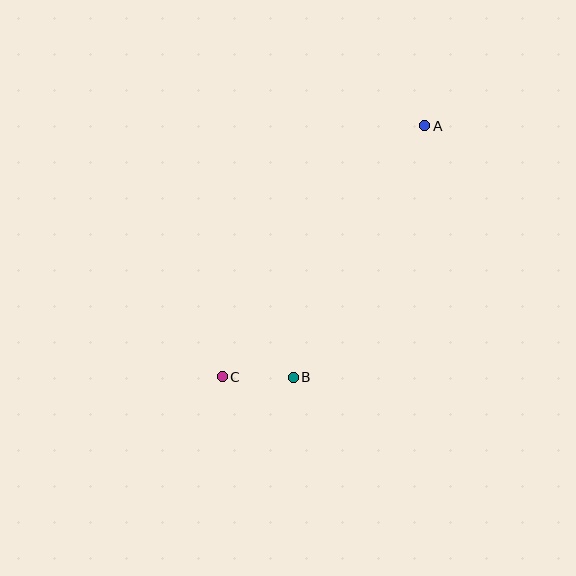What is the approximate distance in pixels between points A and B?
The distance between A and B is approximately 284 pixels.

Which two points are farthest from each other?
Points A and C are farthest from each other.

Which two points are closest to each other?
Points B and C are closest to each other.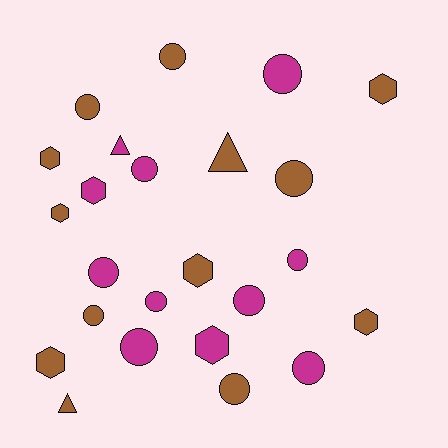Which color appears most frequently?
Brown, with 13 objects.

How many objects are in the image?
There are 24 objects.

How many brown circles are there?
There are 5 brown circles.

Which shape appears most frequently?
Circle, with 13 objects.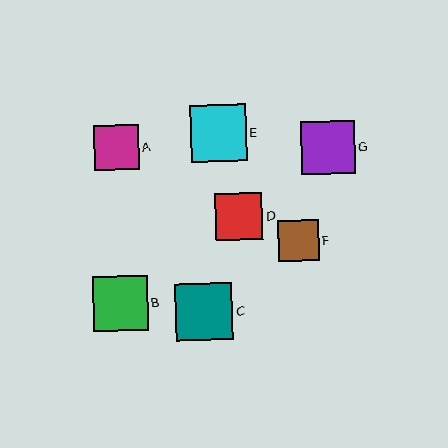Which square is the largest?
Square C is the largest with a size of approximately 57 pixels.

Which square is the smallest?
Square F is the smallest with a size of approximately 41 pixels.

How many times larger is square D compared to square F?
Square D is approximately 1.1 times the size of square F.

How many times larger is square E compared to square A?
Square E is approximately 1.2 times the size of square A.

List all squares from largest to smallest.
From largest to smallest: C, E, B, G, D, A, F.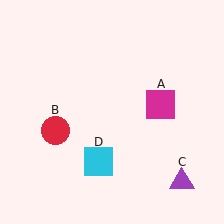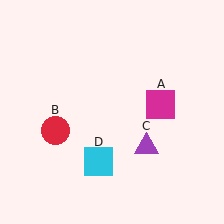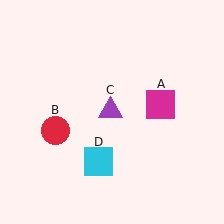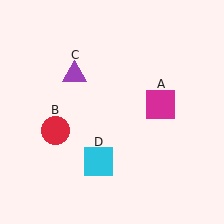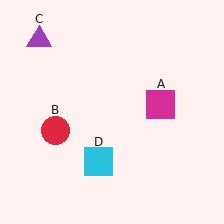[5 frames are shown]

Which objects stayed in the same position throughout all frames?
Magenta square (object A) and red circle (object B) and cyan square (object D) remained stationary.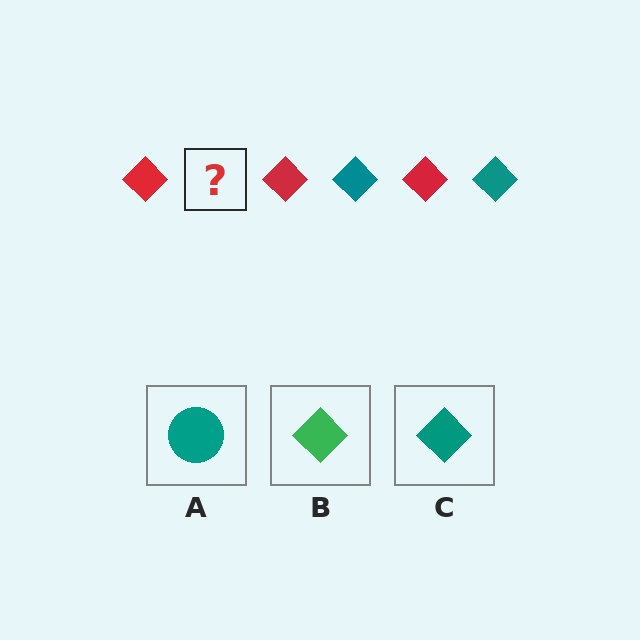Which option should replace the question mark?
Option C.